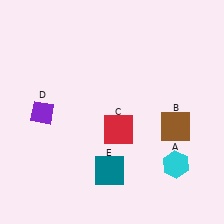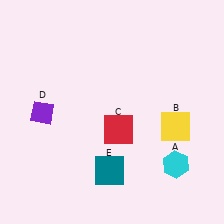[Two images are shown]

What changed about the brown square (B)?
In Image 1, B is brown. In Image 2, it changed to yellow.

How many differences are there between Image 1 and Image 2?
There is 1 difference between the two images.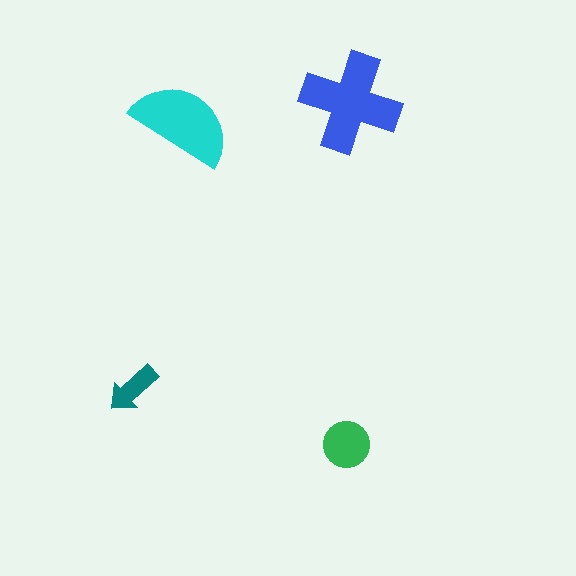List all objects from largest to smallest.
The blue cross, the cyan semicircle, the green circle, the teal arrow.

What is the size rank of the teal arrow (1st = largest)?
4th.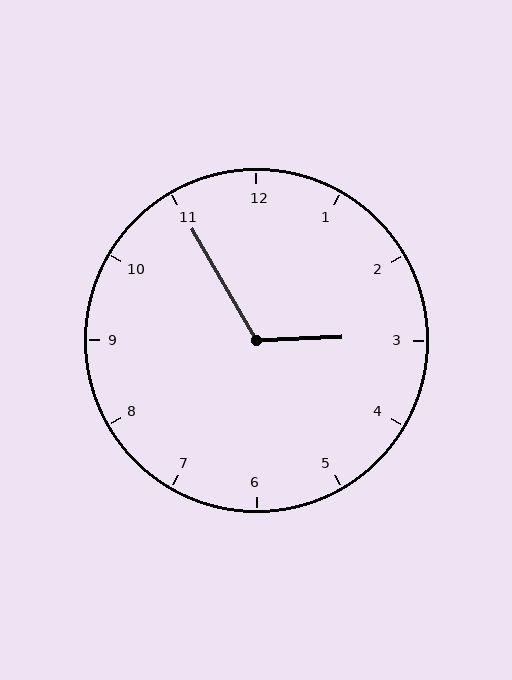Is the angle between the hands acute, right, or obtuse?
It is obtuse.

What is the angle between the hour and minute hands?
Approximately 118 degrees.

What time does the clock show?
2:55.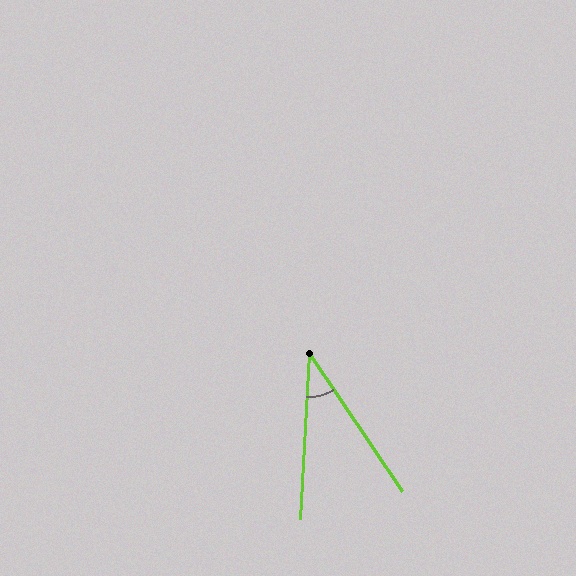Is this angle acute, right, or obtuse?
It is acute.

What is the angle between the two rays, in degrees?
Approximately 37 degrees.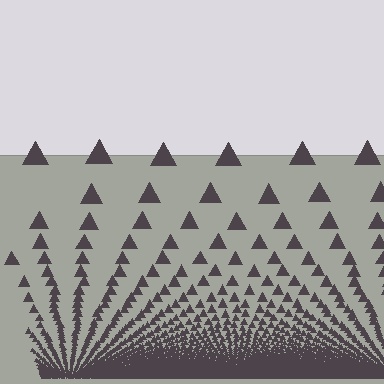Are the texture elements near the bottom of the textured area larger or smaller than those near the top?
Smaller. The gradient is inverted — elements near the bottom are smaller and denser.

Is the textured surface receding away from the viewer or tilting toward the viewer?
The surface appears to tilt toward the viewer. Texture elements get larger and sparser toward the top.